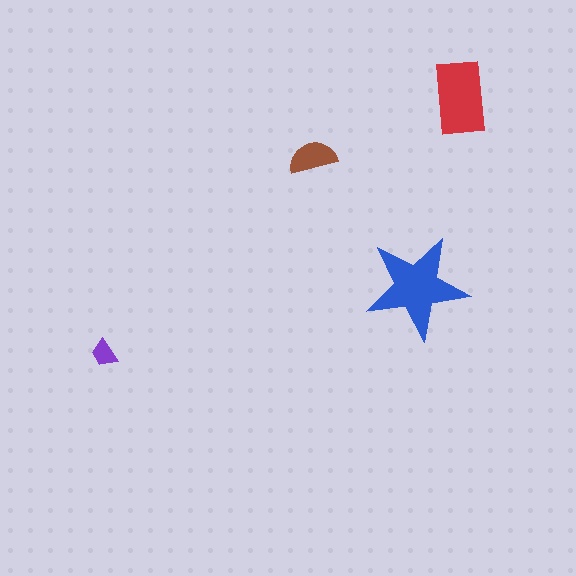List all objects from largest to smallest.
The blue star, the red rectangle, the brown semicircle, the purple trapezoid.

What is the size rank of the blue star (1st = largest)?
1st.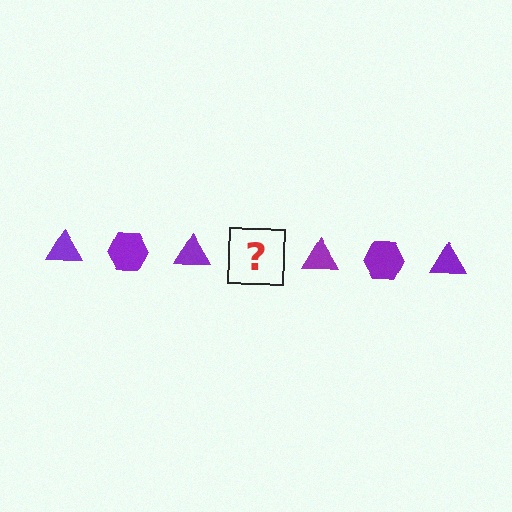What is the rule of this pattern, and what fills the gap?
The rule is that the pattern cycles through triangle, hexagon shapes in purple. The gap should be filled with a purple hexagon.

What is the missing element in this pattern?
The missing element is a purple hexagon.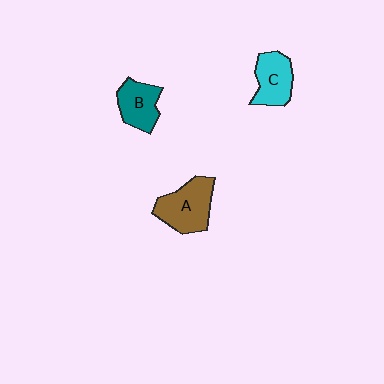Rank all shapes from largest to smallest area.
From largest to smallest: A (brown), C (cyan), B (teal).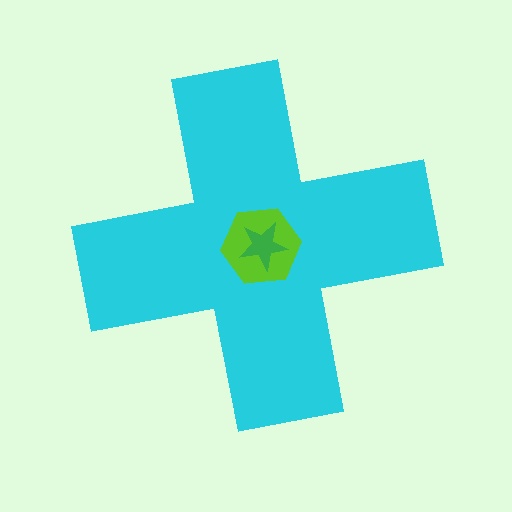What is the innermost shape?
The green star.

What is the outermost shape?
The cyan cross.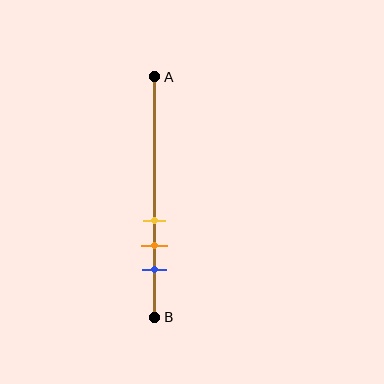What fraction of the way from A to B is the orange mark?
The orange mark is approximately 70% (0.7) of the way from A to B.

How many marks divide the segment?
There are 3 marks dividing the segment.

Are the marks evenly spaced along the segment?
Yes, the marks are approximately evenly spaced.